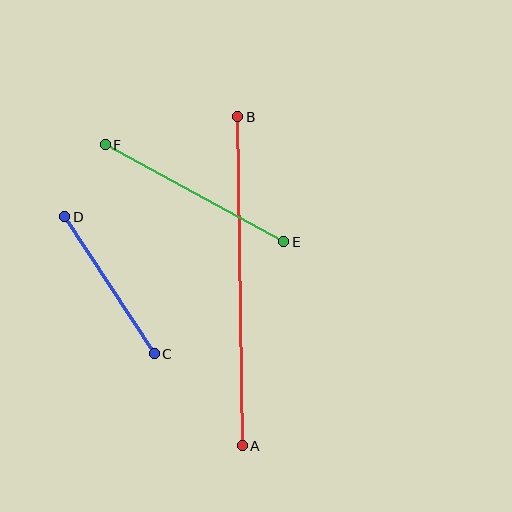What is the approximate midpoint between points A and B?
The midpoint is at approximately (240, 281) pixels.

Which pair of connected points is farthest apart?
Points A and B are farthest apart.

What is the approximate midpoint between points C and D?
The midpoint is at approximately (110, 285) pixels.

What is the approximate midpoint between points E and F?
The midpoint is at approximately (194, 193) pixels.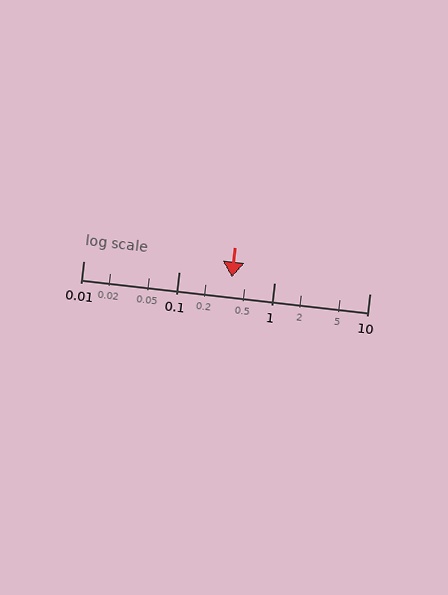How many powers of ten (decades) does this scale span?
The scale spans 3 decades, from 0.01 to 10.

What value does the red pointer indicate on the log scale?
The pointer indicates approximately 0.36.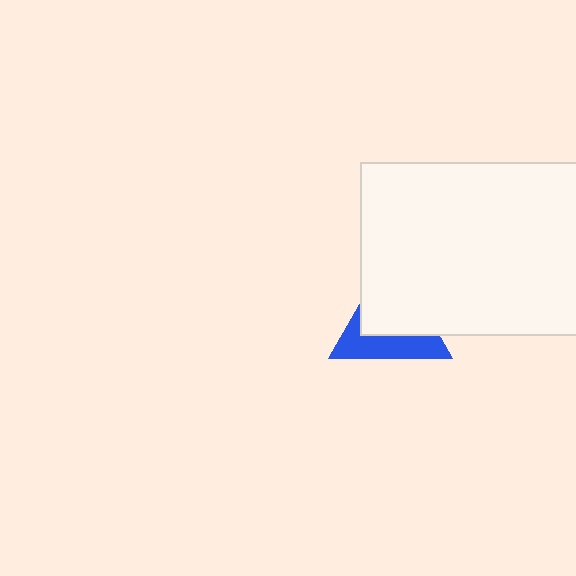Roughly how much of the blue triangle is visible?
A small part of it is visible (roughly 43%).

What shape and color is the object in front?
The object in front is a white rectangle.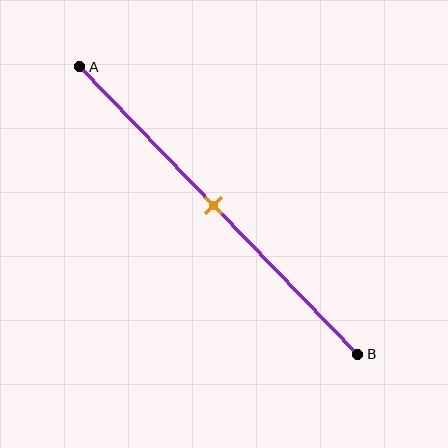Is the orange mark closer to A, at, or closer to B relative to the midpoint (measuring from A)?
The orange mark is approximately at the midpoint of segment AB.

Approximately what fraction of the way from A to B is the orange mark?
The orange mark is approximately 50% of the way from A to B.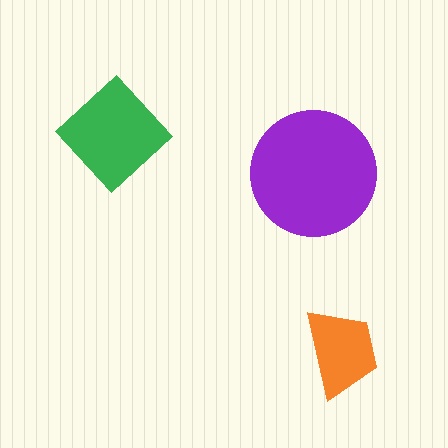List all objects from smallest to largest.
The orange trapezoid, the green diamond, the purple circle.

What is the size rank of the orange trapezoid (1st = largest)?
3rd.